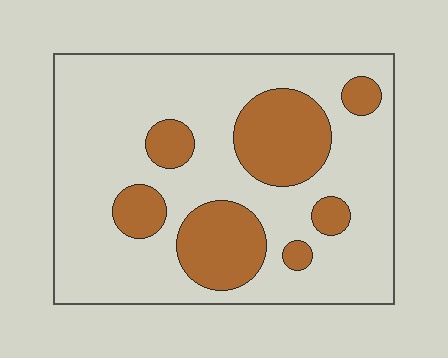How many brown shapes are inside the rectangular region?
7.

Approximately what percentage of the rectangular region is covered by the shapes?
Approximately 25%.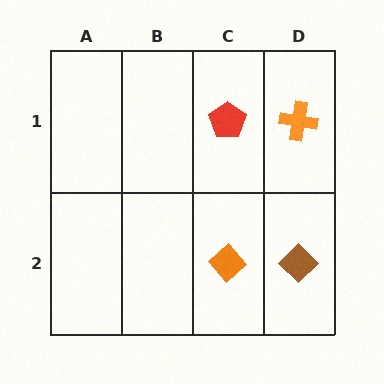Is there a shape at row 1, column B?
No, that cell is empty.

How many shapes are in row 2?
2 shapes.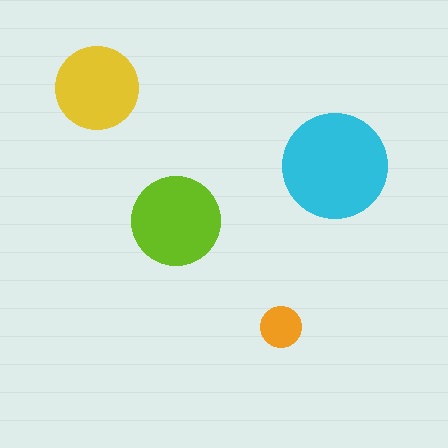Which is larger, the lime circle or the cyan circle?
The cyan one.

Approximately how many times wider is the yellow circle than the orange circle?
About 2 times wider.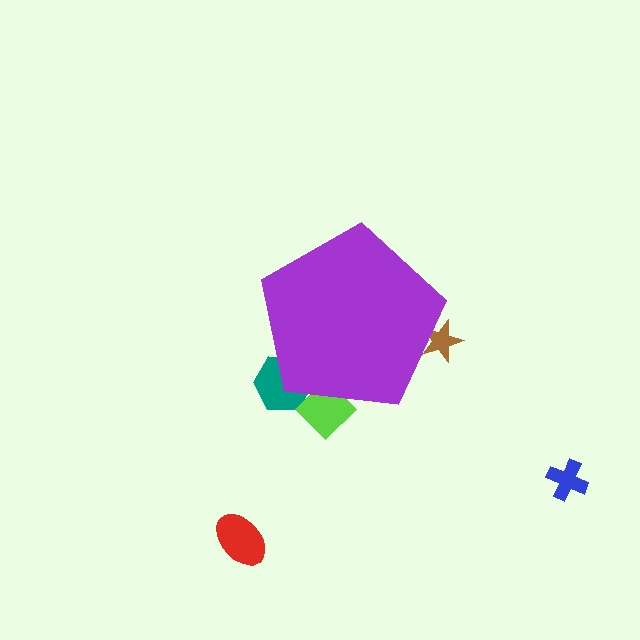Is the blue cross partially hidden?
No, the blue cross is fully visible.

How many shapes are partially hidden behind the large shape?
3 shapes are partially hidden.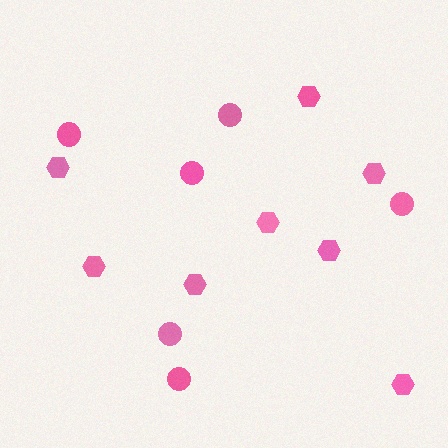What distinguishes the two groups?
There are 2 groups: one group of hexagons (8) and one group of circles (6).